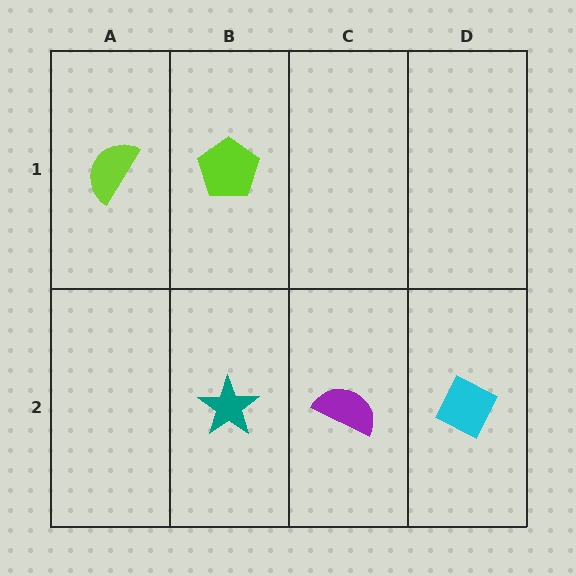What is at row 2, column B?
A teal star.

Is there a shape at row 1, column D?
No, that cell is empty.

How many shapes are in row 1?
2 shapes.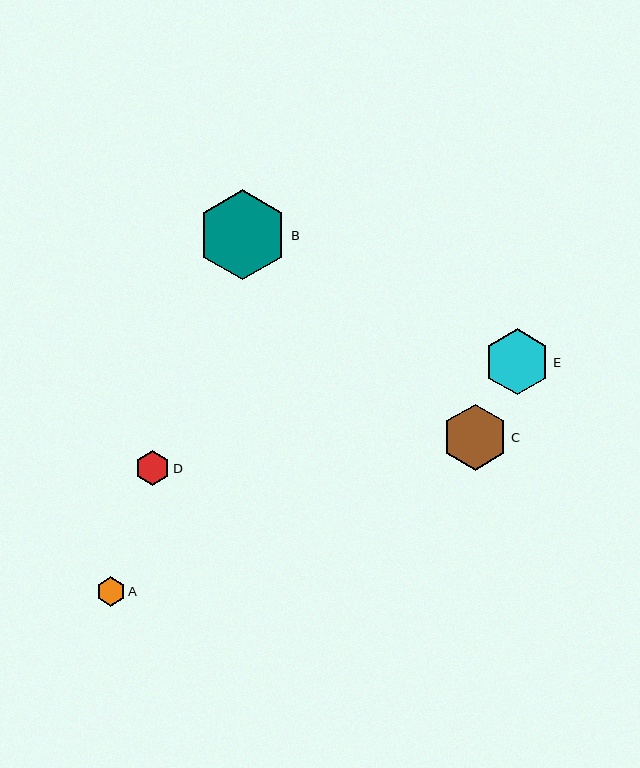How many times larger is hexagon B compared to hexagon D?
Hexagon B is approximately 2.6 times the size of hexagon D.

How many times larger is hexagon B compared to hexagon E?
Hexagon B is approximately 1.4 times the size of hexagon E.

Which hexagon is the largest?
Hexagon B is the largest with a size of approximately 90 pixels.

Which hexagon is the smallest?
Hexagon A is the smallest with a size of approximately 29 pixels.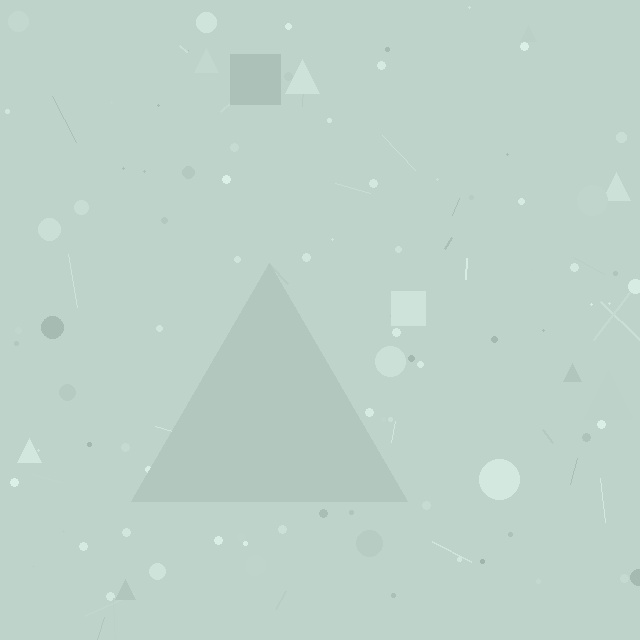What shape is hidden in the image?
A triangle is hidden in the image.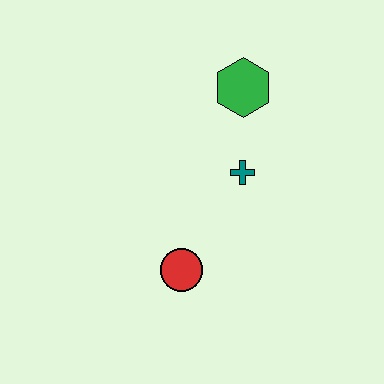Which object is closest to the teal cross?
The green hexagon is closest to the teal cross.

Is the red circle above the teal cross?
No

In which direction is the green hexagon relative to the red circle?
The green hexagon is above the red circle.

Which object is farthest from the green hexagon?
The red circle is farthest from the green hexagon.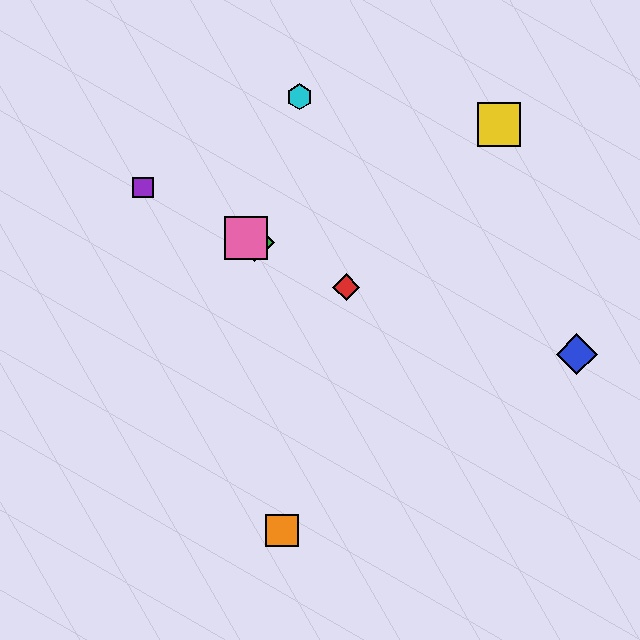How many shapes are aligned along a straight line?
4 shapes (the red diamond, the green diamond, the purple square, the pink square) are aligned along a straight line.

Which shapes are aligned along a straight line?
The red diamond, the green diamond, the purple square, the pink square are aligned along a straight line.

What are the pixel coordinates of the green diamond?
The green diamond is at (255, 242).